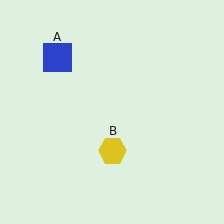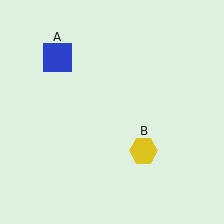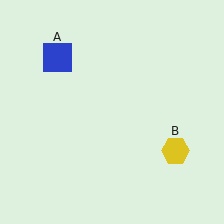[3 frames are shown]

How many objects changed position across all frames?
1 object changed position: yellow hexagon (object B).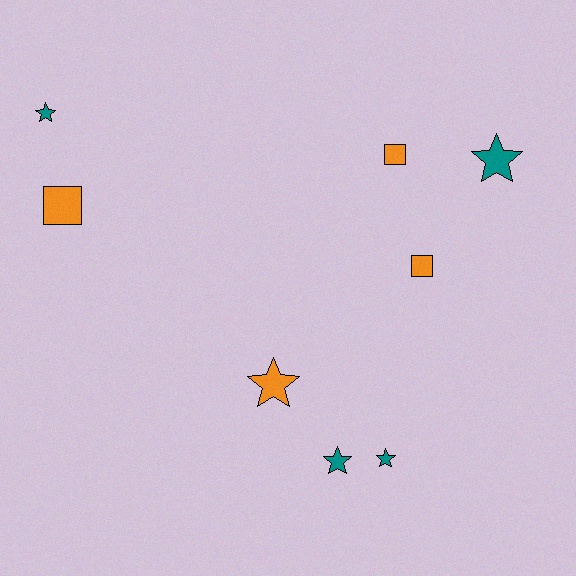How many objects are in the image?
There are 8 objects.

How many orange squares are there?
There are 3 orange squares.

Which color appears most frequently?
Teal, with 4 objects.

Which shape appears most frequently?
Star, with 5 objects.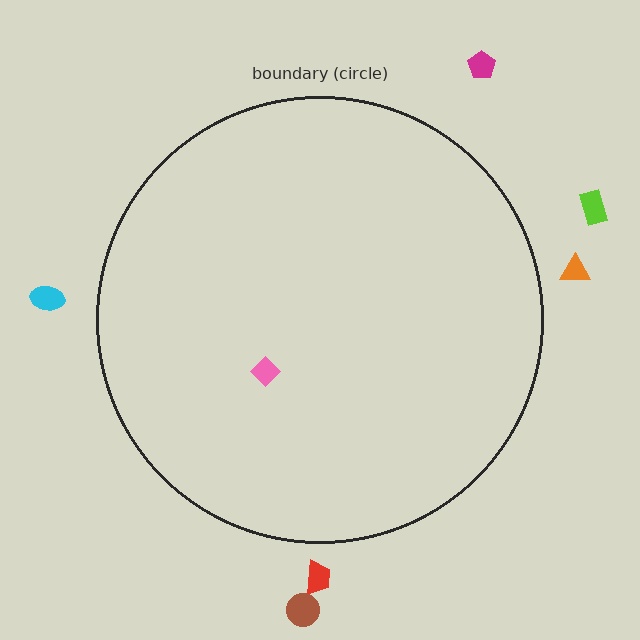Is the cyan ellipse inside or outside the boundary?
Outside.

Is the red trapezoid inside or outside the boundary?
Outside.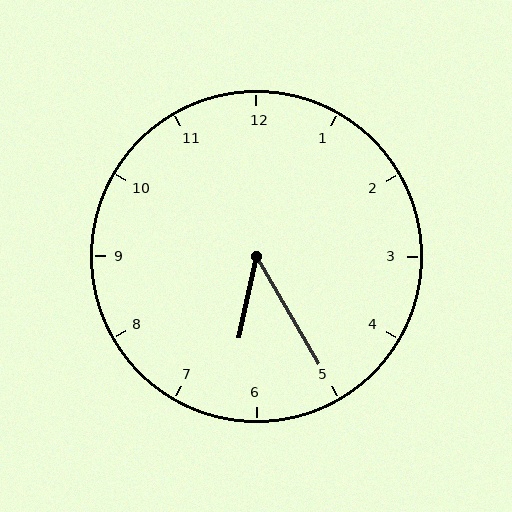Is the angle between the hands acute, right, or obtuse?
It is acute.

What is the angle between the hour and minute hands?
Approximately 42 degrees.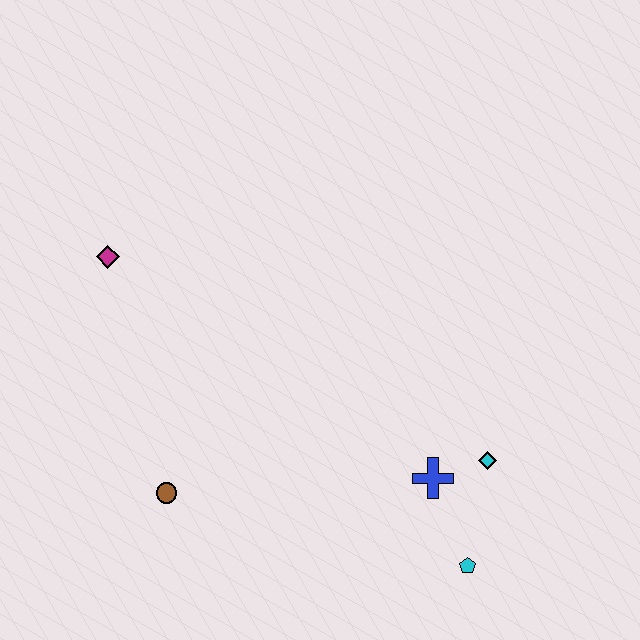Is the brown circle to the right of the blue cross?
No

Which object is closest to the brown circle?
The magenta diamond is closest to the brown circle.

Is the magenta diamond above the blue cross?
Yes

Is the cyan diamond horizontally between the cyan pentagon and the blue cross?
No